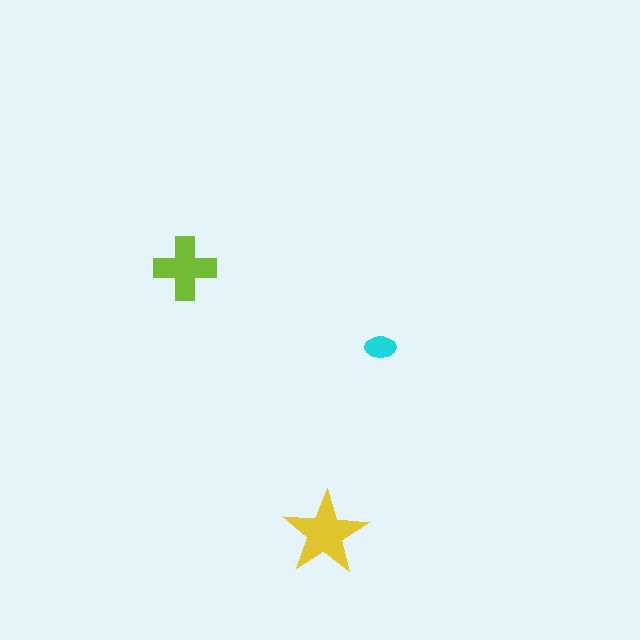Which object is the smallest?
The cyan ellipse.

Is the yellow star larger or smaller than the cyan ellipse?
Larger.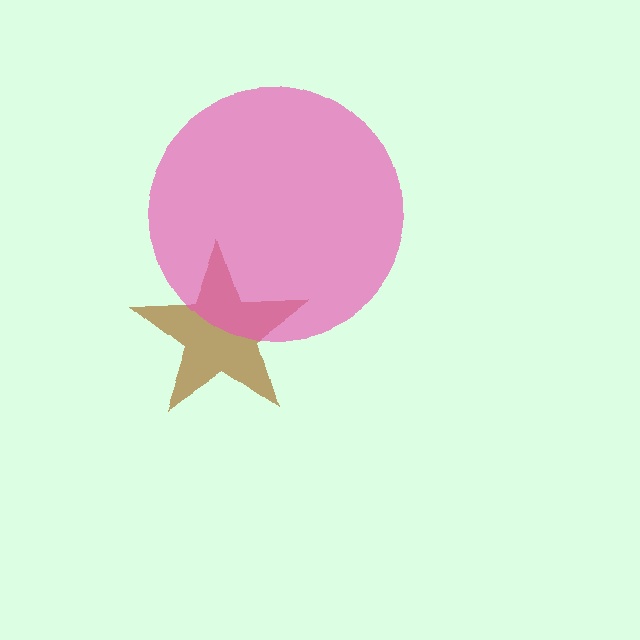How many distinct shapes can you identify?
There are 2 distinct shapes: a brown star, a pink circle.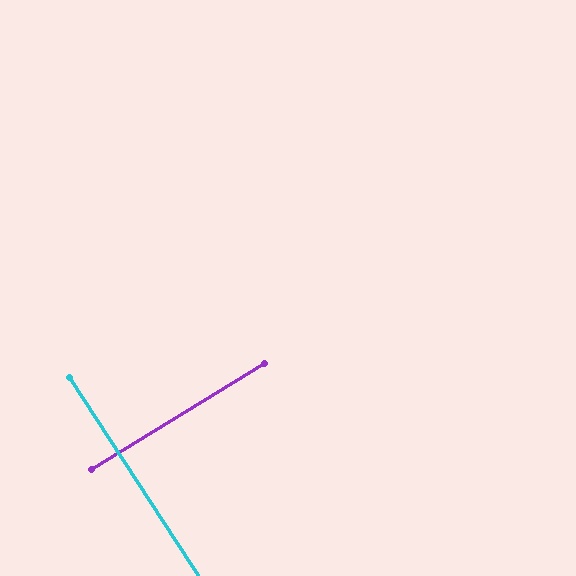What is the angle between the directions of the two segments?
Approximately 88 degrees.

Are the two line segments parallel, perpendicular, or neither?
Perpendicular — they meet at approximately 88°.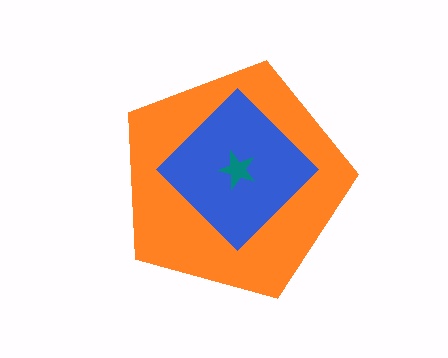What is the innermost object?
The teal star.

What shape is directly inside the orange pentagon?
The blue diamond.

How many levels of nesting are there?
3.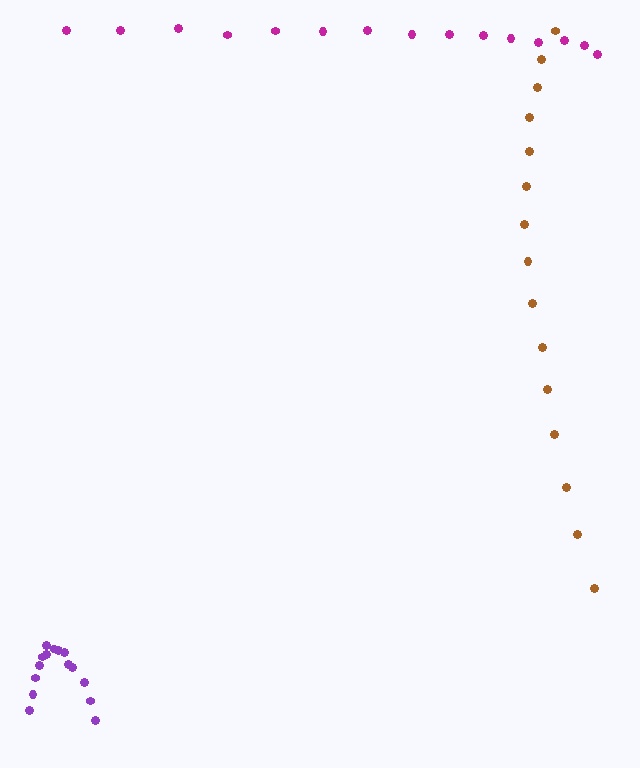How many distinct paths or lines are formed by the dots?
There are 3 distinct paths.